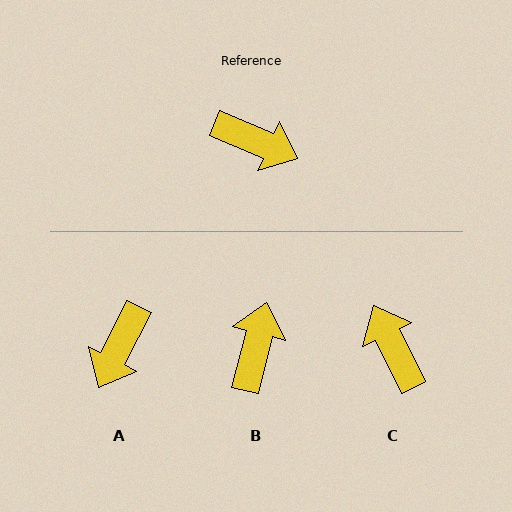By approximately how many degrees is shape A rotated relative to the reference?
Approximately 93 degrees clockwise.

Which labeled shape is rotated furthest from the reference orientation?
C, about 140 degrees away.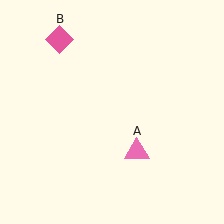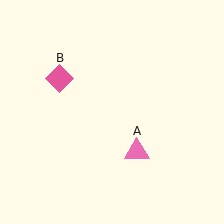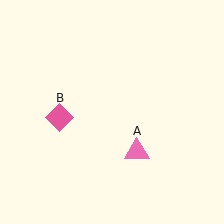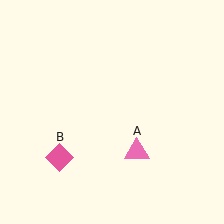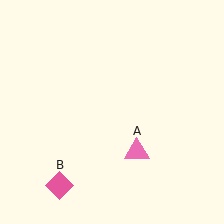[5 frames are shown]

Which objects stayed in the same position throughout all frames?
Pink triangle (object A) remained stationary.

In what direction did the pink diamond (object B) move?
The pink diamond (object B) moved down.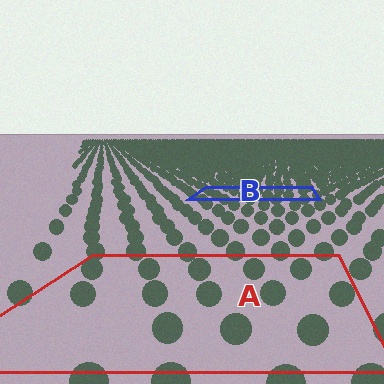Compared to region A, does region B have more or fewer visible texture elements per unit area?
Region B has more texture elements per unit area — they are packed more densely because it is farther away.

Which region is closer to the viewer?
Region A is closer. The texture elements there are larger and more spread out.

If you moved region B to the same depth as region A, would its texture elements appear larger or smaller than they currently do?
They would appear larger. At a closer depth, the same texture elements are projected at a bigger on-screen size.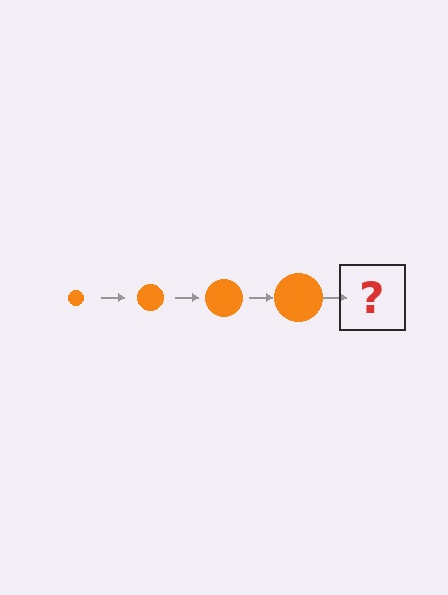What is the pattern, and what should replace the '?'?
The pattern is that the circle gets progressively larger each step. The '?' should be an orange circle, larger than the previous one.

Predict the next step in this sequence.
The next step is an orange circle, larger than the previous one.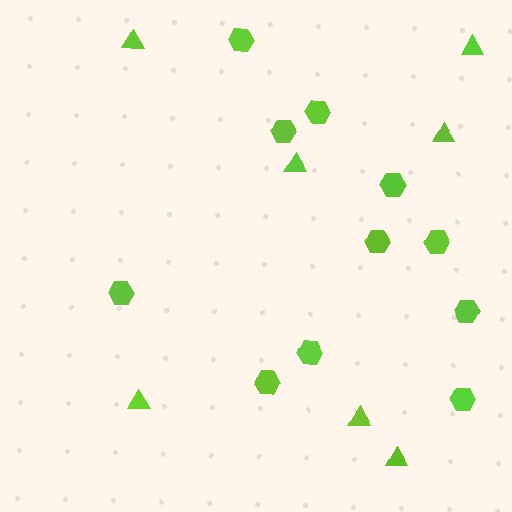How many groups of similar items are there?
There are 2 groups: one group of hexagons (11) and one group of triangles (7).